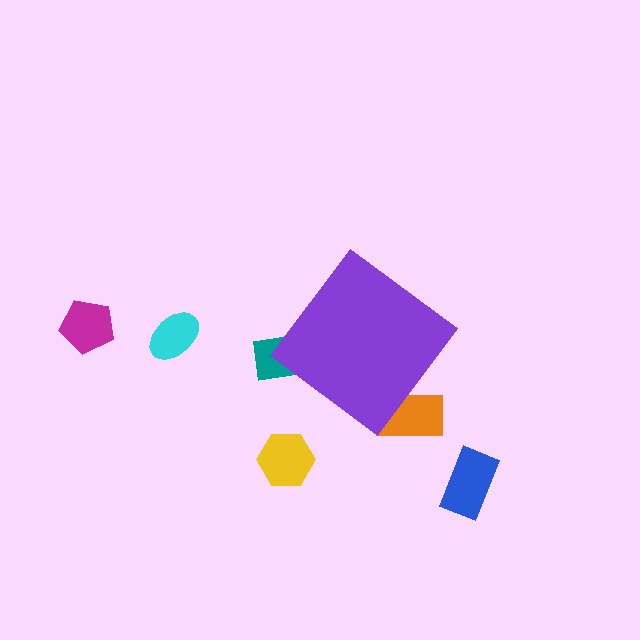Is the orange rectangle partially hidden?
Yes, the orange rectangle is partially hidden behind the purple diamond.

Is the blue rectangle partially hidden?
No, the blue rectangle is fully visible.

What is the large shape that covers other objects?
A purple diamond.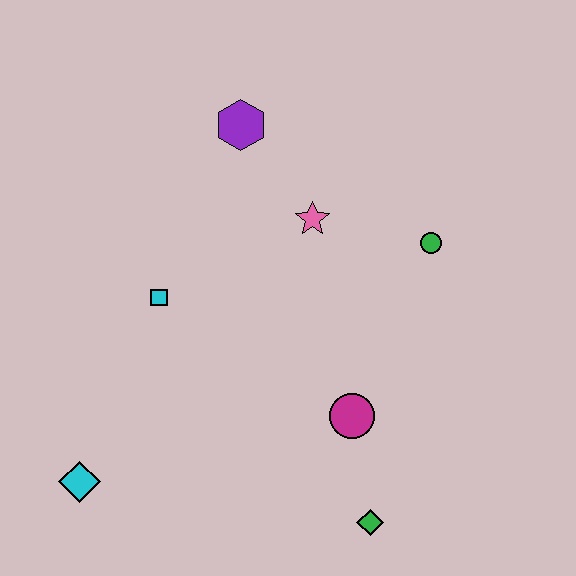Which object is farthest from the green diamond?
The purple hexagon is farthest from the green diamond.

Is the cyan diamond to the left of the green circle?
Yes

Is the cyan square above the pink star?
No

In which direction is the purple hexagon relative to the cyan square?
The purple hexagon is above the cyan square.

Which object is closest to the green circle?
The pink star is closest to the green circle.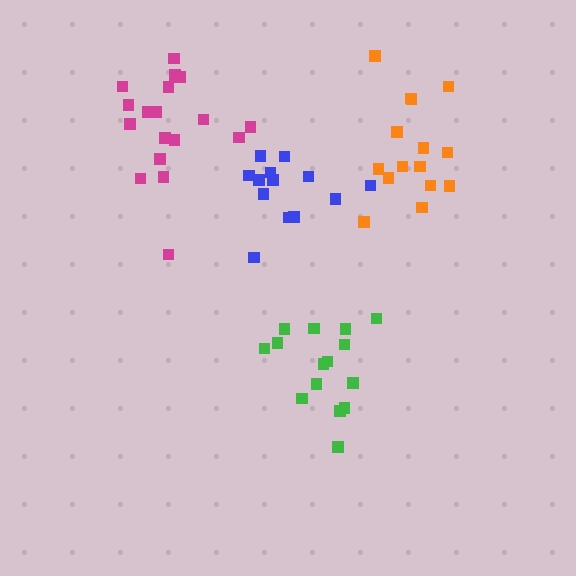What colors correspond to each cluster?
The clusters are colored: green, blue, orange, magenta.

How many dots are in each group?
Group 1: 15 dots, Group 2: 13 dots, Group 3: 15 dots, Group 4: 19 dots (62 total).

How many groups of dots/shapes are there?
There are 4 groups.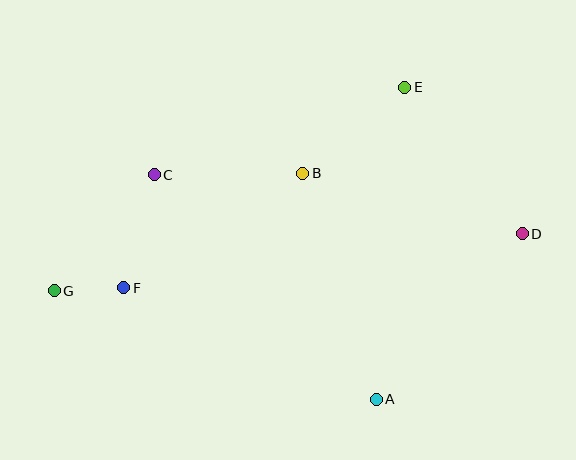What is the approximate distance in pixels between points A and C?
The distance between A and C is approximately 316 pixels.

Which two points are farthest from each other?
Points D and G are farthest from each other.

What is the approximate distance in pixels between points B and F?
The distance between B and F is approximately 213 pixels.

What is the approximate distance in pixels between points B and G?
The distance between B and G is approximately 275 pixels.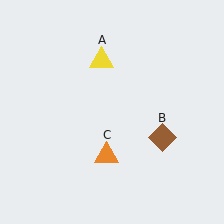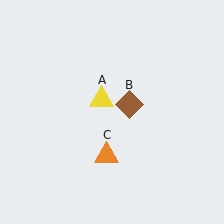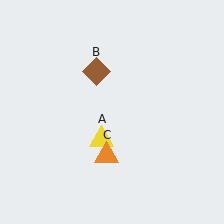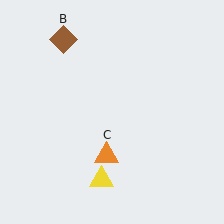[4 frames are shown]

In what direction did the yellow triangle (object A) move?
The yellow triangle (object A) moved down.